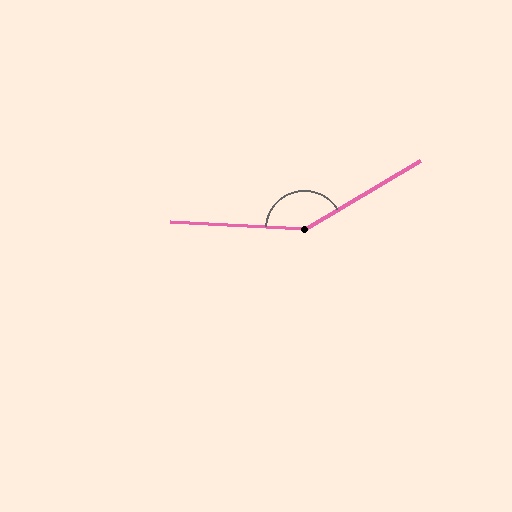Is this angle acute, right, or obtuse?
It is obtuse.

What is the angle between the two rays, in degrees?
Approximately 146 degrees.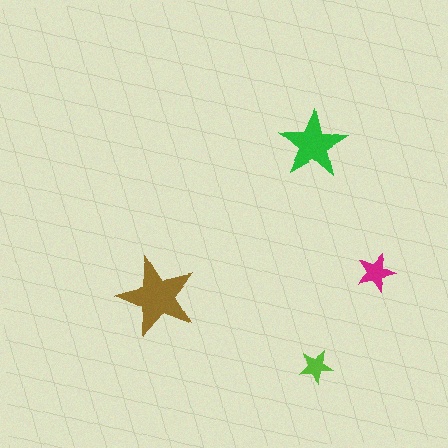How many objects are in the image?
There are 4 objects in the image.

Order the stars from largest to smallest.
the brown one, the green one, the magenta one, the lime one.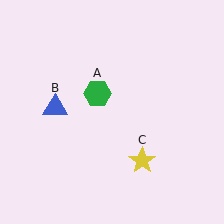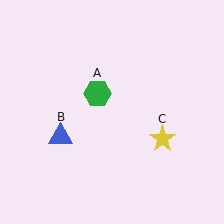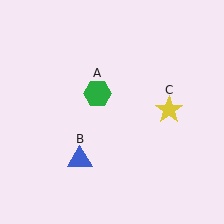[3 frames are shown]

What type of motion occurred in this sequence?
The blue triangle (object B), yellow star (object C) rotated counterclockwise around the center of the scene.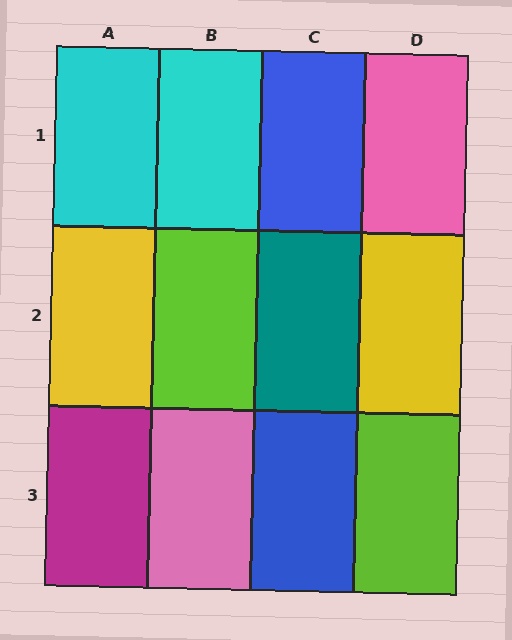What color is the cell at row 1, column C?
Blue.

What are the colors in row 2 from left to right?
Yellow, lime, teal, yellow.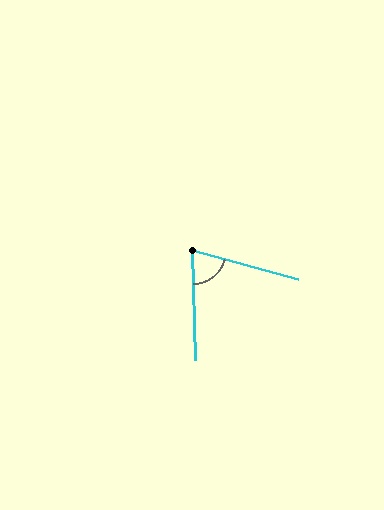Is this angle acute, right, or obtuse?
It is acute.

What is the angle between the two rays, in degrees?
Approximately 73 degrees.